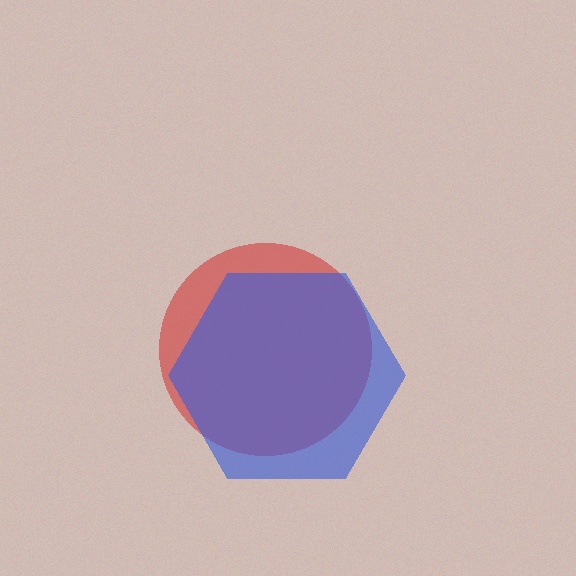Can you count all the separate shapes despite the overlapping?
Yes, there are 2 separate shapes.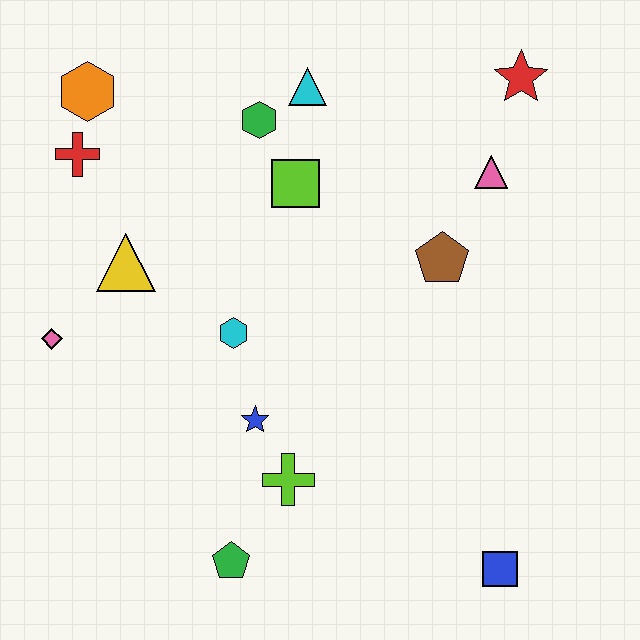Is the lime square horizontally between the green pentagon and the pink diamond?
No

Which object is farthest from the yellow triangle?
The blue square is farthest from the yellow triangle.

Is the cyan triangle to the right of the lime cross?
Yes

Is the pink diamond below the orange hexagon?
Yes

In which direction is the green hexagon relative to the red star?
The green hexagon is to the left of the red star.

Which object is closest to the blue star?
The lime cross is closest to the blue star.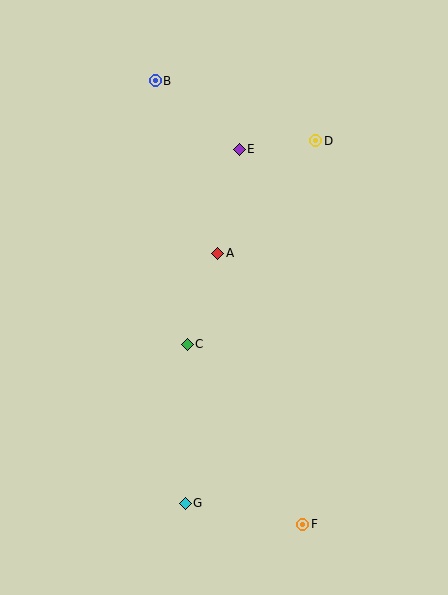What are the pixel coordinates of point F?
Point F is at (303, 524).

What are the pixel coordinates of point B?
Point B is at (155, 81).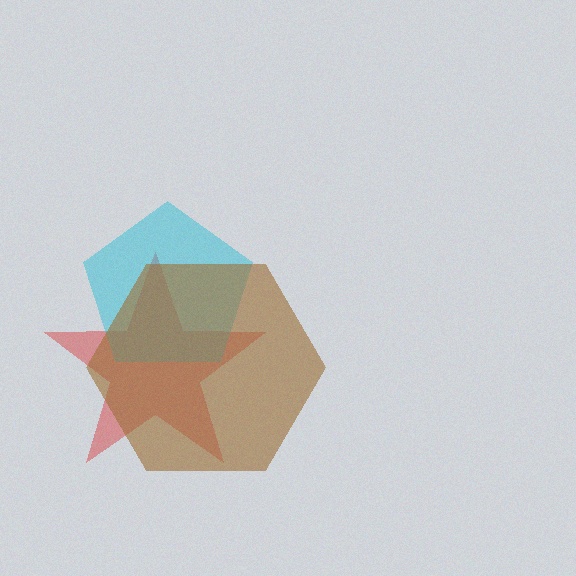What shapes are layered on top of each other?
The layered shapes are: a red star, a cyan pentagon, a brown hexagon.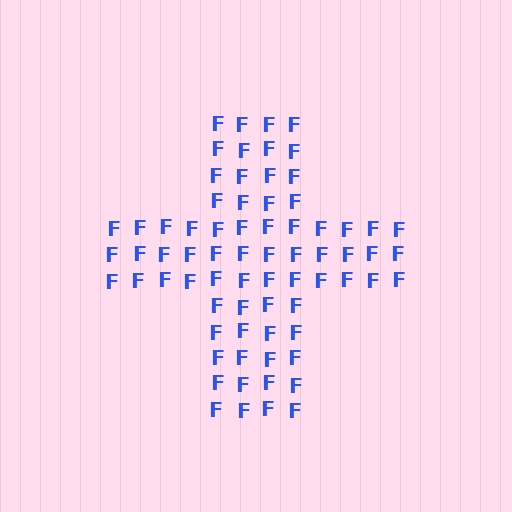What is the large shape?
The large shape is a cross.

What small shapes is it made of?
It is made of small letter F's.